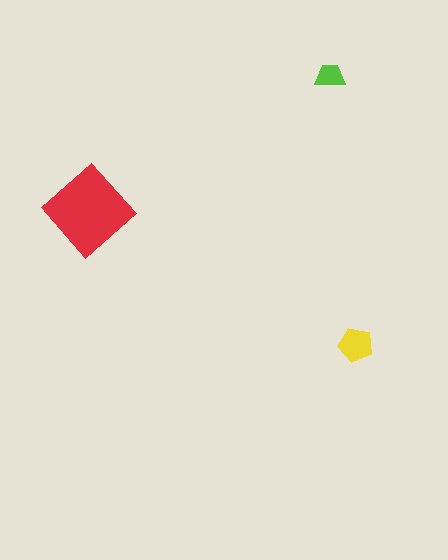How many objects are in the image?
There are 3 objects in the image.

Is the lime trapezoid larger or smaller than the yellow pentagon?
Smaller.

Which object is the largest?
The red diamond.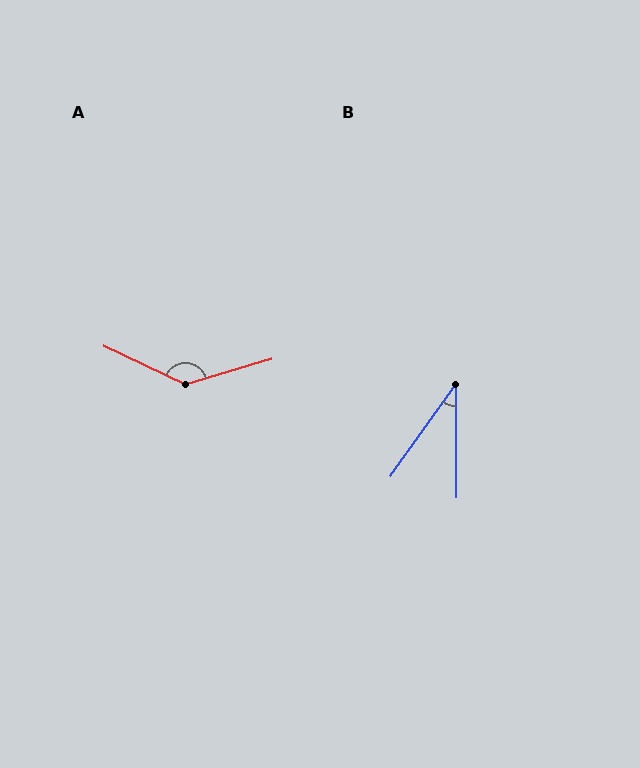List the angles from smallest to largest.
B (36°), A (138°).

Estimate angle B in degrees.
Approximately 36 degrees.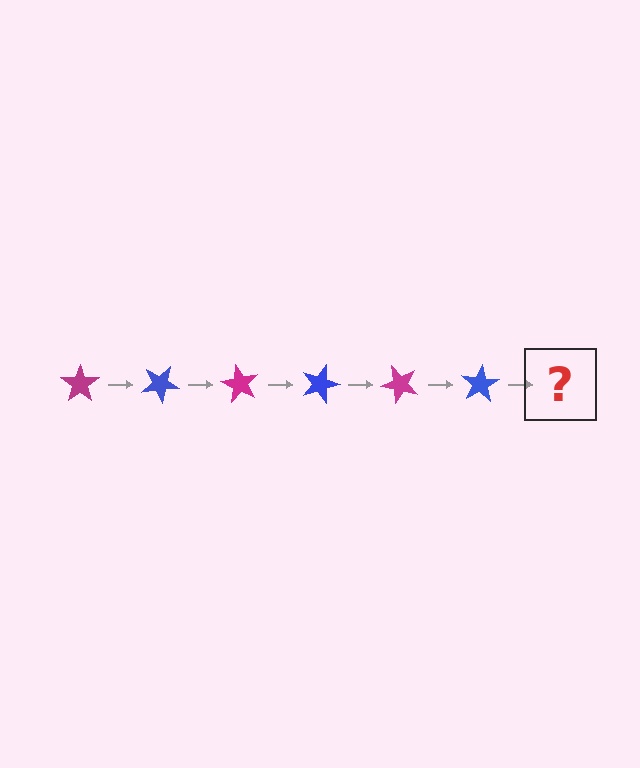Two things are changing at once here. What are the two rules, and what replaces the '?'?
The two rules are that it rotates 30 degrees each step and the color cycles through magenta and blue. The '?' should be a magenta star, rotated 180 degrees from the start.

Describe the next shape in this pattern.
It should be a magenta star, rotated 180 degrees from the start.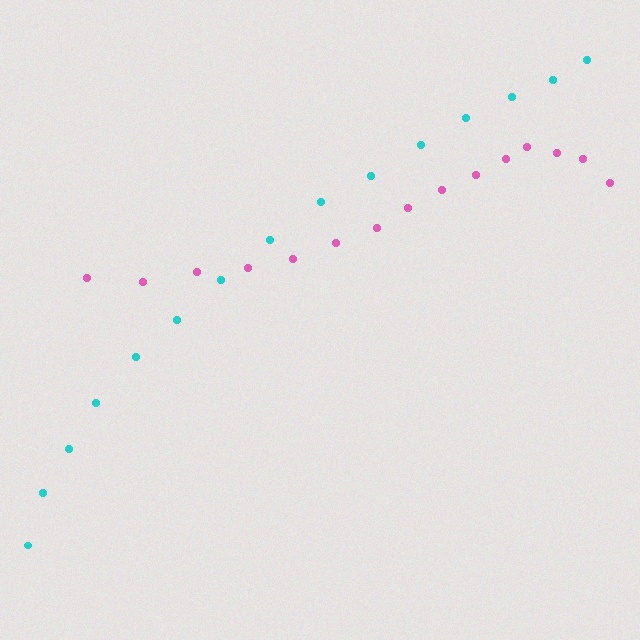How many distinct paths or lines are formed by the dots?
There are 2 distinct paths.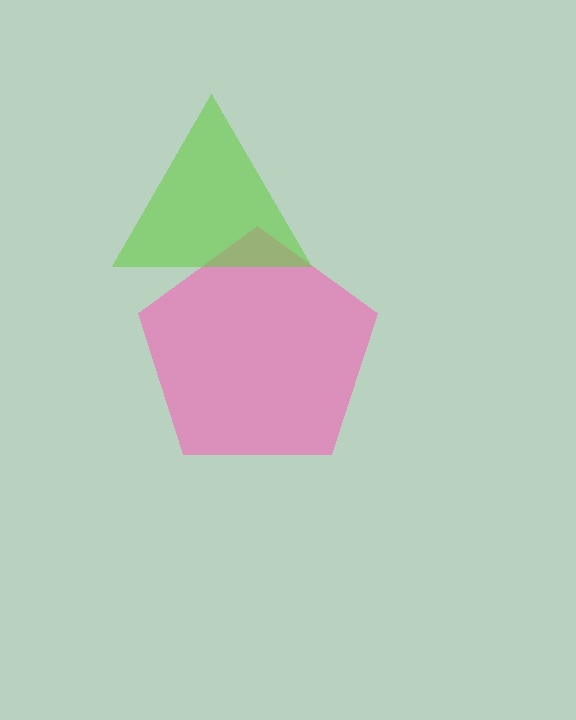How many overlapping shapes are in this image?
There are 2 overlapping shapes in the image.